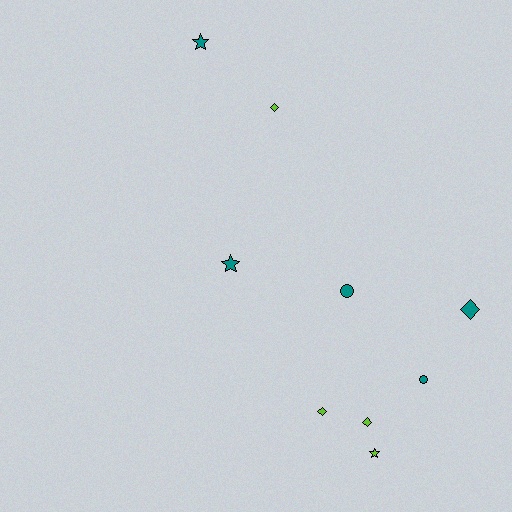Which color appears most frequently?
Teal, with 5 objects.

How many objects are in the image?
There are 9 objects.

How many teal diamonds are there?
There is 1 teal diamond.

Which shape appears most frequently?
Diamond, with 4 objects.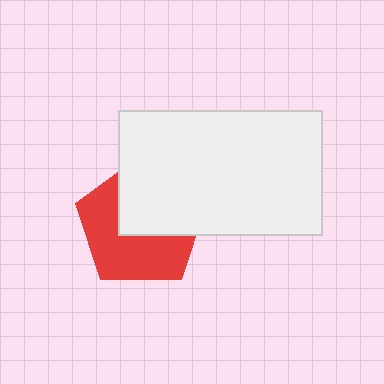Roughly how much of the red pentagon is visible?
About half of it is visible (roughly 54%).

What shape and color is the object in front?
The object in front is a white rectangle.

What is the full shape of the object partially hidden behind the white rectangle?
The partially hidden object is a red pentagon.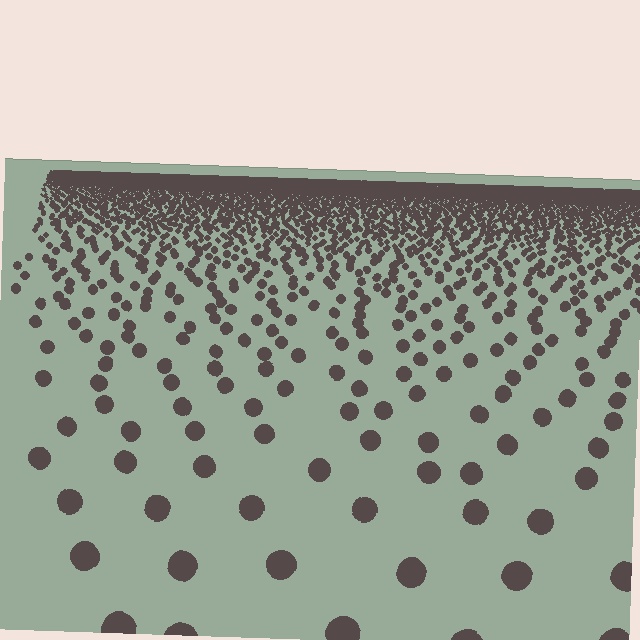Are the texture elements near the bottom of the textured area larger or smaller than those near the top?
Larger. Near the bottom, elements are closer to the viewer and appear at a bigger on-screen size.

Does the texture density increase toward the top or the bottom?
Density increases toward the top.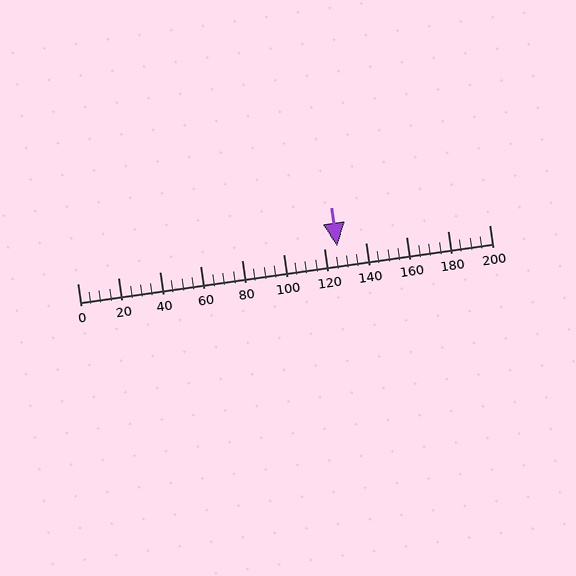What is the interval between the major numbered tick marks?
The major tick marks are spaced 20 units apart.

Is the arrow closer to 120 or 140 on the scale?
The arrow is closer to 120.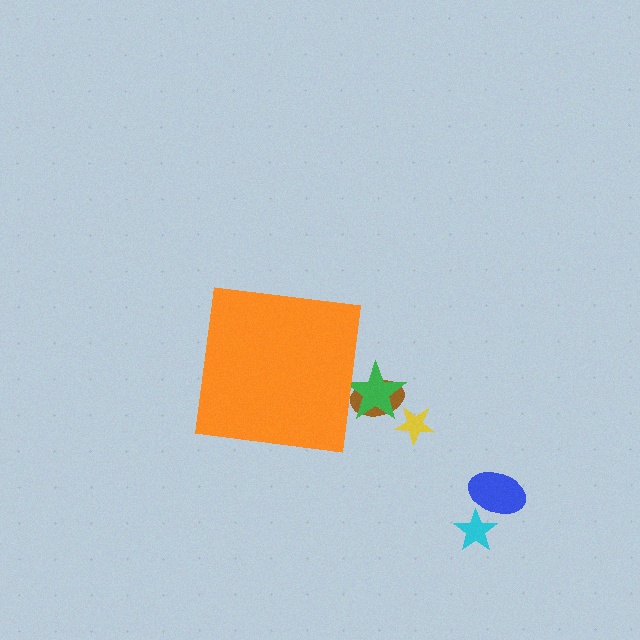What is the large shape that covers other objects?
An orange square.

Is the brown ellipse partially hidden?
Yes, the brown ellipse is partially hidden behind the orange square.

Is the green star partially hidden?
Yes, the green star is partially hidden behind the orange square.